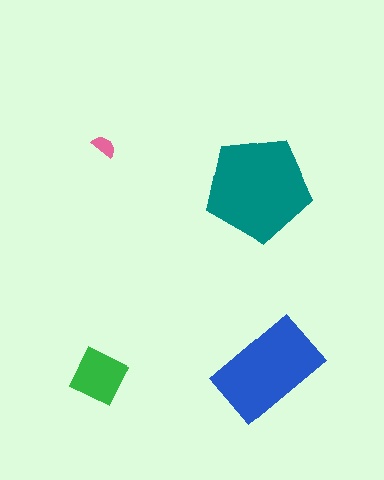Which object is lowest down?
The green square is bottommost.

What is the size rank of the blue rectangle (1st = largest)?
2nd.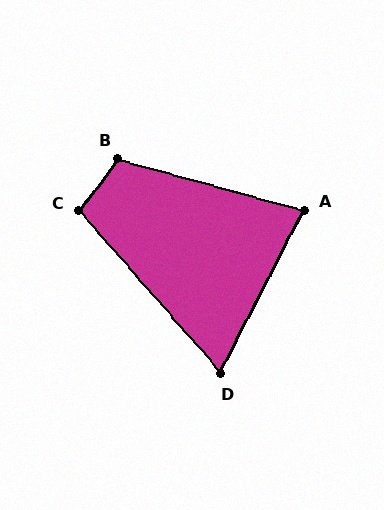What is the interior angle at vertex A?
Approximately 78 degrees (acute).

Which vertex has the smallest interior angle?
D, at approximately 69 degrees.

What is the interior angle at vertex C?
Approximately 102 degrees (obtuse).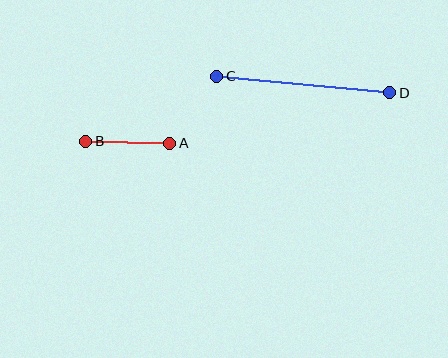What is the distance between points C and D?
The distance is approximately 174 pixels.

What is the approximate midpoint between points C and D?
The midpoint is at approximately (303, 85) pixels.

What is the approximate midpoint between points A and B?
The midpoint is at approximately (128, 142) pixels.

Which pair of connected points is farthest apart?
Points C and D are farthest apart.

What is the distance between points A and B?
The distance is approximately 84 pixels.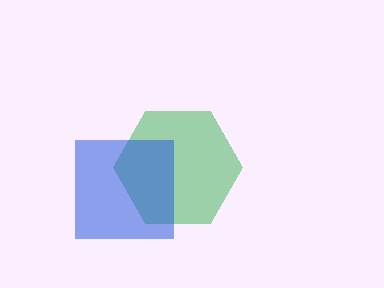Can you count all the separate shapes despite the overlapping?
Yes, there are 2 separate shapes.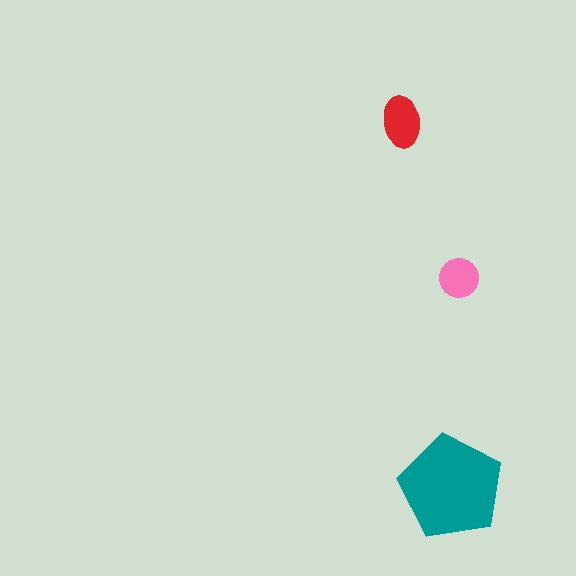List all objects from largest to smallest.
The teal pentagon, the red ellipse, the pink circle.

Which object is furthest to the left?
The red ellipse is leftmost.